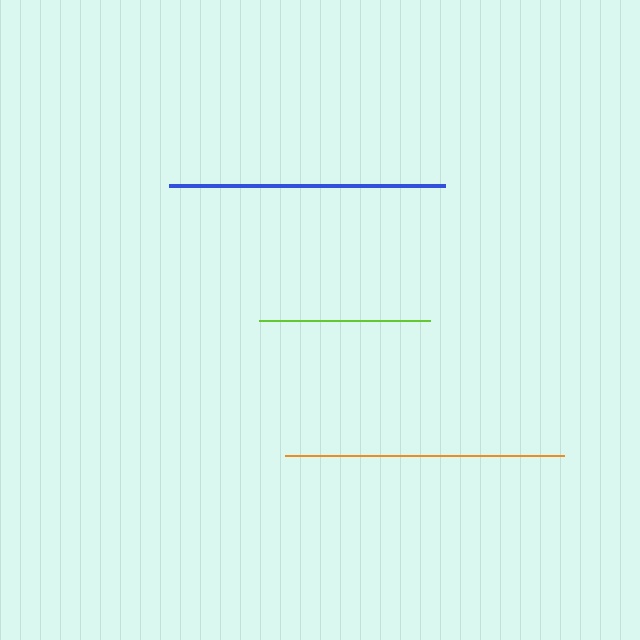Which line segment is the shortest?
The lime line is the shortest at approximately 171 pixels.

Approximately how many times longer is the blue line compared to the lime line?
The blue line is approximately 1.6 times the length of the lime line.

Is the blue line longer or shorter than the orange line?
The orange line is longer than the blue line.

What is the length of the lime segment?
The lime segment is approximately 171 pixels long.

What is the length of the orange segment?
The orange segment is approximately 279 pixels long.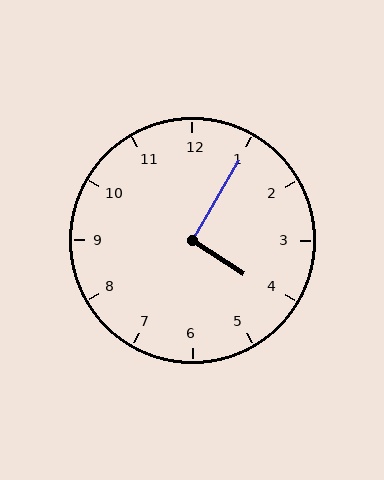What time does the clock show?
4:05.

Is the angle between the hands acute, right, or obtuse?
It is right.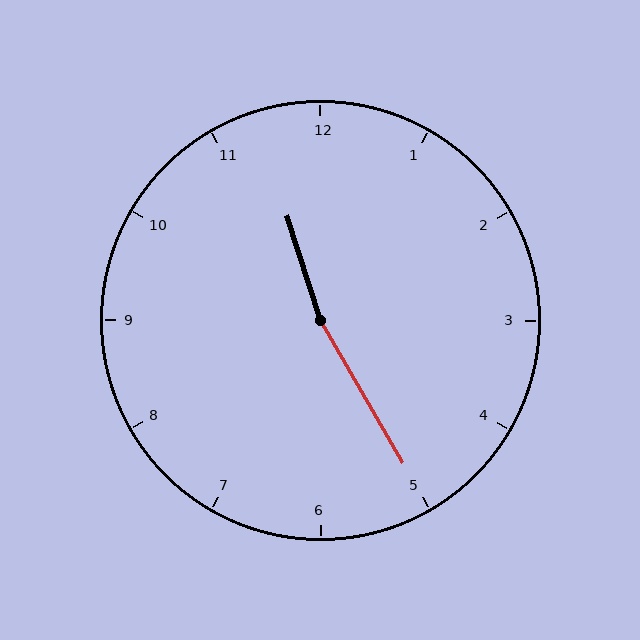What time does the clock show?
11:25.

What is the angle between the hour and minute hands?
Approximately 168 degrees.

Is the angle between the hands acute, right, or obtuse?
It is obtuse.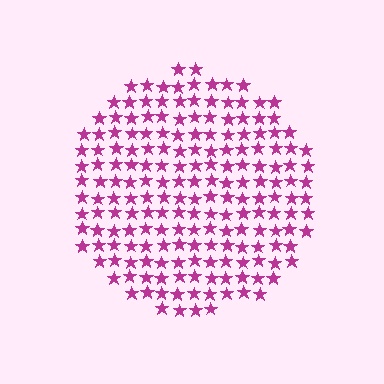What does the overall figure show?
The overall figure shows a circle.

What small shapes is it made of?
It is made of small stars.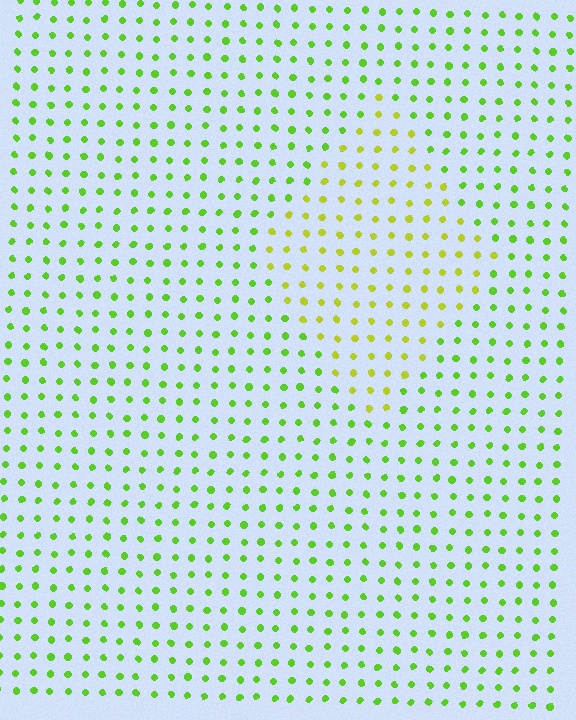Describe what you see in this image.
The image is filled with small lime elements in a uniform arrangement. A diamond-shaped region is visible where the elements are tinted to a slightly different hue, forming a subtle color boundary.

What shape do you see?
I see a diamond.